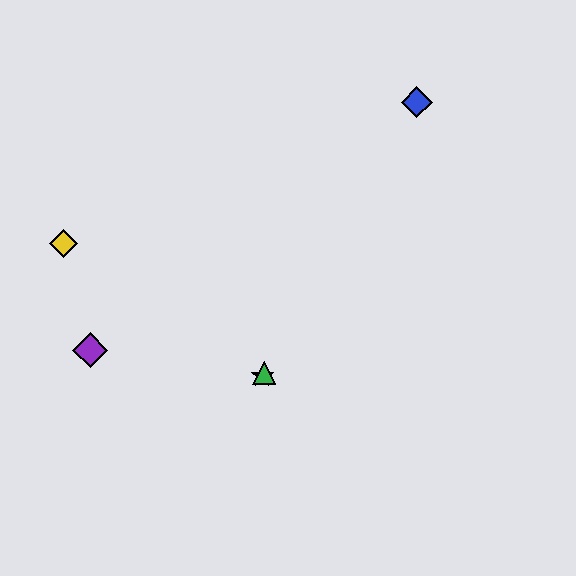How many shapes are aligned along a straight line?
3 shapes (the red star, the blue diamond, the green triangle) are aligned along a straight line.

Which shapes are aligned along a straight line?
The red star, the blue diamond, the green triangle are aligned along a straight line.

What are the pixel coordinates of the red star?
The red star is at (262, 376).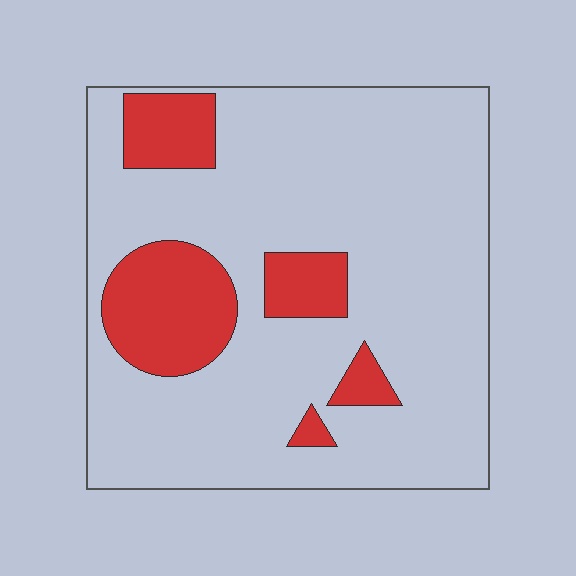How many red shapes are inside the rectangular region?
5.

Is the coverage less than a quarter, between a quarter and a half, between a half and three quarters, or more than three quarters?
Less than a quarter.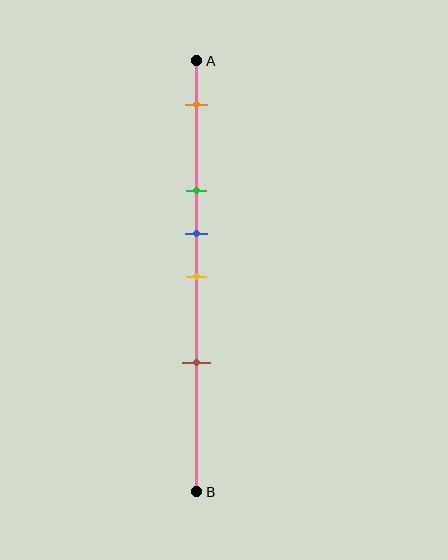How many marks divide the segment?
There are 5 marks dividing the segment.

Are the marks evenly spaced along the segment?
No, the marks are not evenly spaced.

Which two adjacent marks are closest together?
The blue and yellow marks are the closest adjacent pair.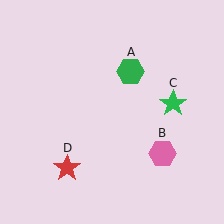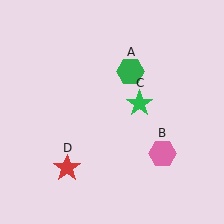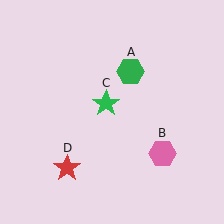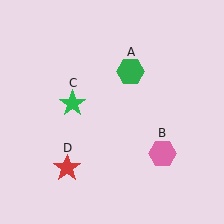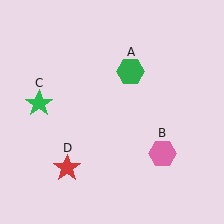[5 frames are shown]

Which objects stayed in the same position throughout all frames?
Green hexagon (object A) and pink hexagon (object B) and red star (object D) remained stationary.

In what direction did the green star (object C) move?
The green star (object C) moved left.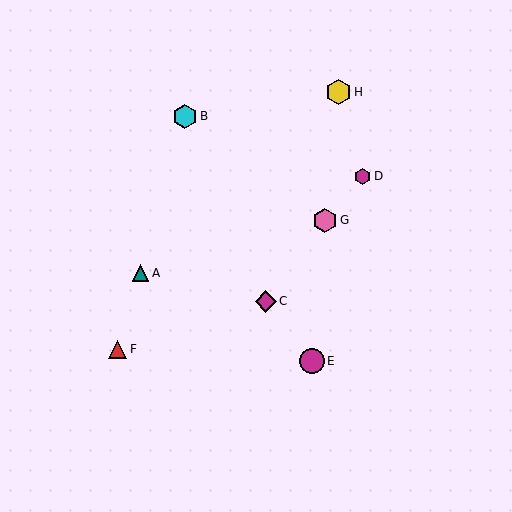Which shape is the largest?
The yellow hexagon (labeled H) is the largest.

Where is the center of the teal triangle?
The center of the teal triangle is at (141, 273).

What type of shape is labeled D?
Shape D is a magenta hexagon.